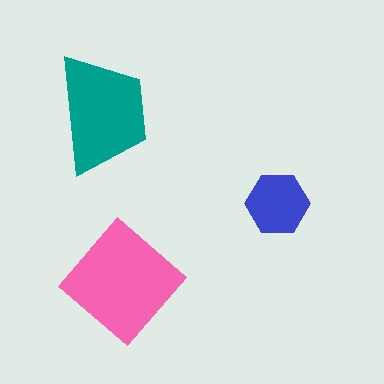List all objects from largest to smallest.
The pink diamond, the teal trapezoid, the blue hexagon.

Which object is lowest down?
The pink diamond is bottommost.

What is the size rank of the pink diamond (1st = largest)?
1st.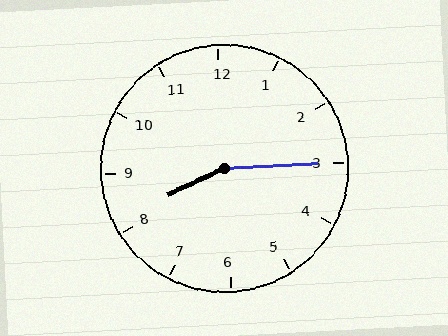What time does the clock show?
8:15.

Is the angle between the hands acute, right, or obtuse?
It is obtuse.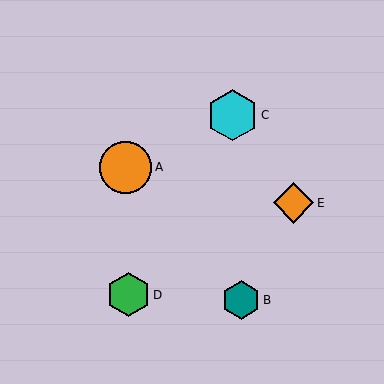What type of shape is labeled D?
Shape D is a green hexagon.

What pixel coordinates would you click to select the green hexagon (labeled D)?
Click at (129, 295) to select the green hexagon D.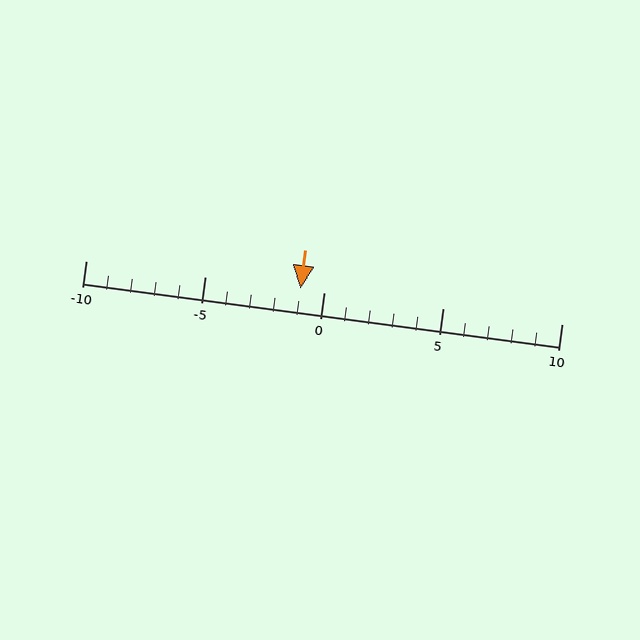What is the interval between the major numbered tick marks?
The major tick marks are spaced 5 units apart.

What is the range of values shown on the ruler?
The ruler shows values from -10 to 10.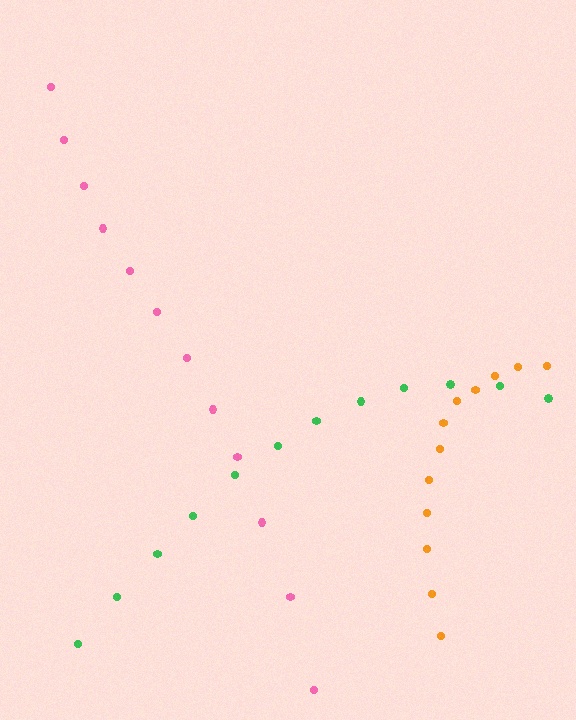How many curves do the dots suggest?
There are 3 distinct paths.